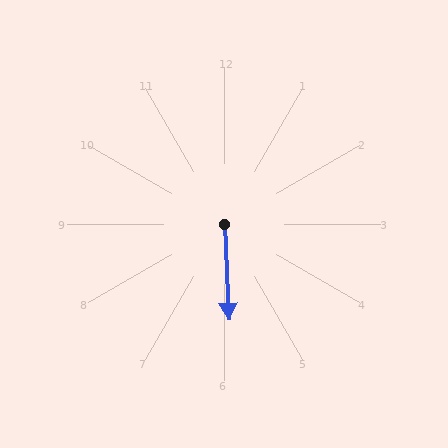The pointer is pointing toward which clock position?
Roughly 6 o'clock.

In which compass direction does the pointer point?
South.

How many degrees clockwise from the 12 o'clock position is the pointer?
Approximately 177 degrees.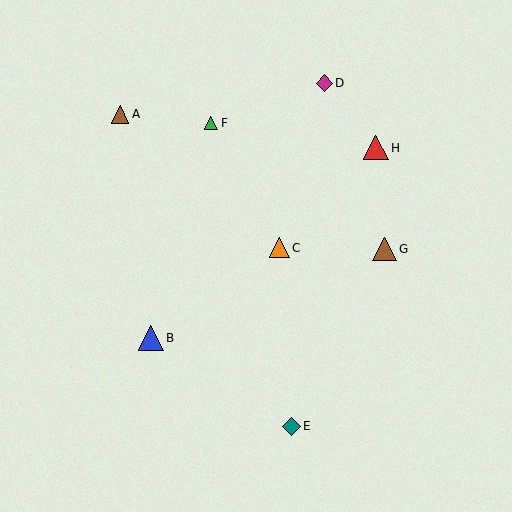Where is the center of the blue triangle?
The center of the blue triangle is at (151, 338).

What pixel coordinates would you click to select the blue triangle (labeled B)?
Click at (151, 338) to select the blue triangle B.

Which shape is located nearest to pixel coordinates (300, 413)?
The teal diamond (labeled E) at (291, 426) is nearest to that location.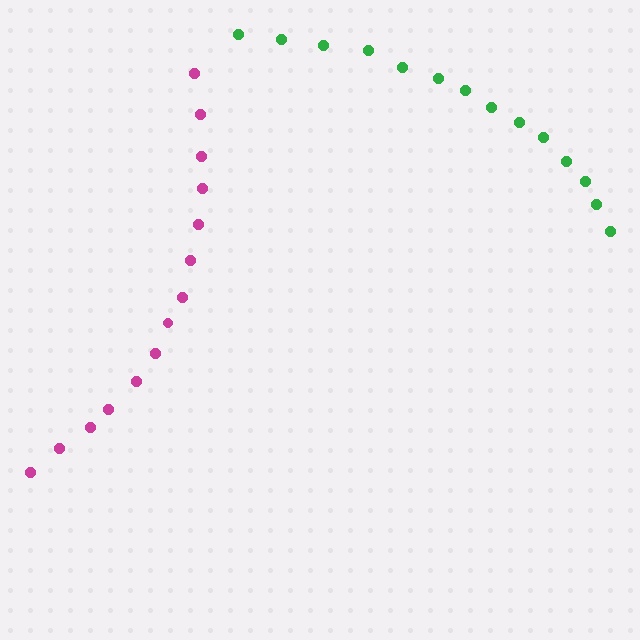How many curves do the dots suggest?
There are 2 distinct paths.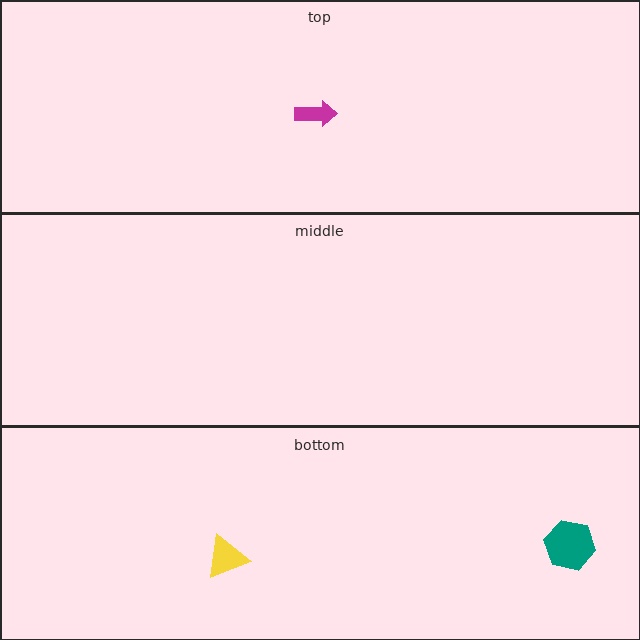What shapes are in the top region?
The magenta arrow.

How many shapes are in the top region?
1.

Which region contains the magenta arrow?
The top region.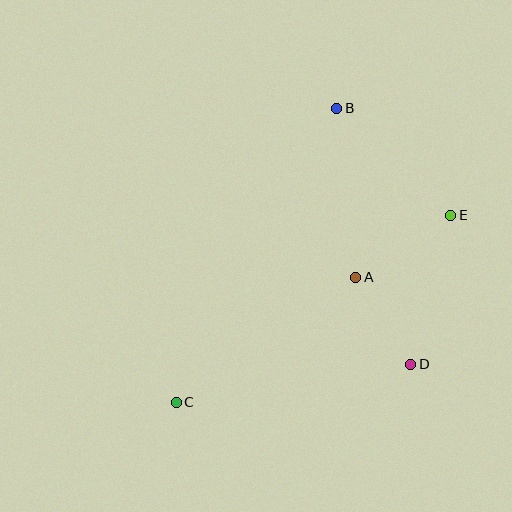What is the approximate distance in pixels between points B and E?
The distance between B and E is approximately 156 pixels.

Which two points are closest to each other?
Points A and D are closest to each other.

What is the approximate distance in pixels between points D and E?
The distance between D and E is approximately 155 pixels.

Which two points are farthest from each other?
Points B and C are farthest from each other.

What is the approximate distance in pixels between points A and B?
The distance between A and B is approximately 170 pixels.